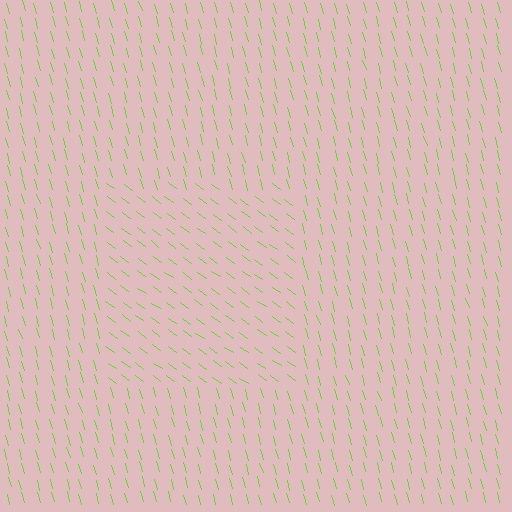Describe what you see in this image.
The image is filled with small lime line segments. A rectangle region in the image has lines oriented differently from the surrounding lines, creating a visible texture boundary.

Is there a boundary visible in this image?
Yes, there is a texture boundary formed by a change in line orientation.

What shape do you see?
I see a rectangle.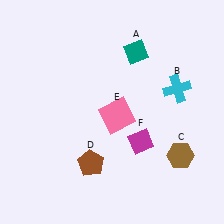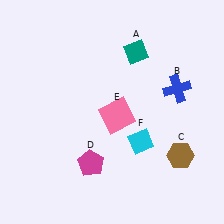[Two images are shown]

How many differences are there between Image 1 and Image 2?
There are 3 differences between the two images.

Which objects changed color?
B changed from cyan to blue. D changed from brown to magenta. F changed from magenta to cyan.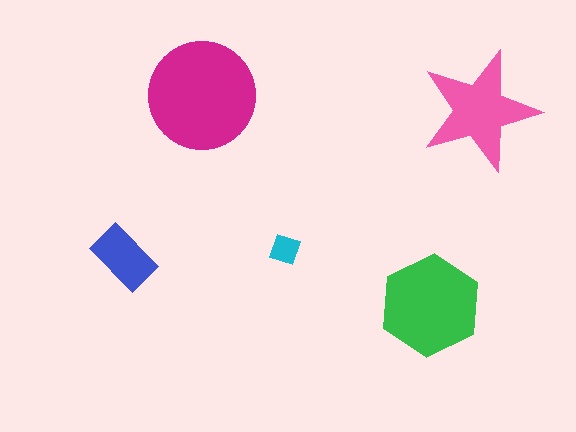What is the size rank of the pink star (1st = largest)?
3rd.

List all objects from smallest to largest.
The cyan diamond, the blue rectangle, the pink star, the green hexagon, the magenta circle.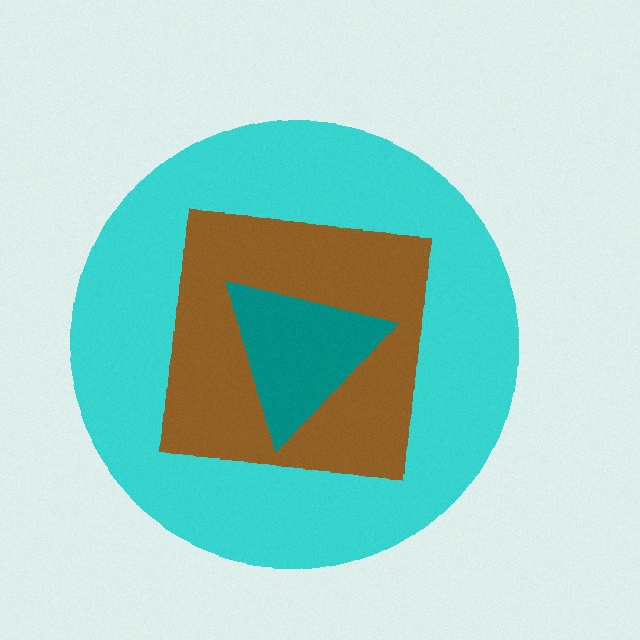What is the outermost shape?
The cyan circle.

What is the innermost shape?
The teal triangle.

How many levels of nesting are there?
3.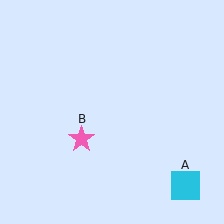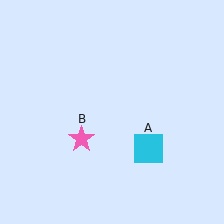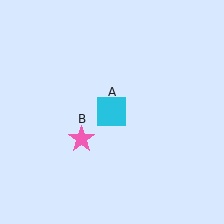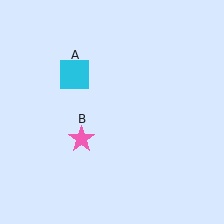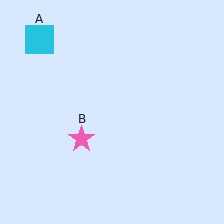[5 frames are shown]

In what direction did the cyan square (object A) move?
The cyan square (object A) moved up and to the left.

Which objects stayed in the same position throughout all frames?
Pink star (object B) remained stationary.